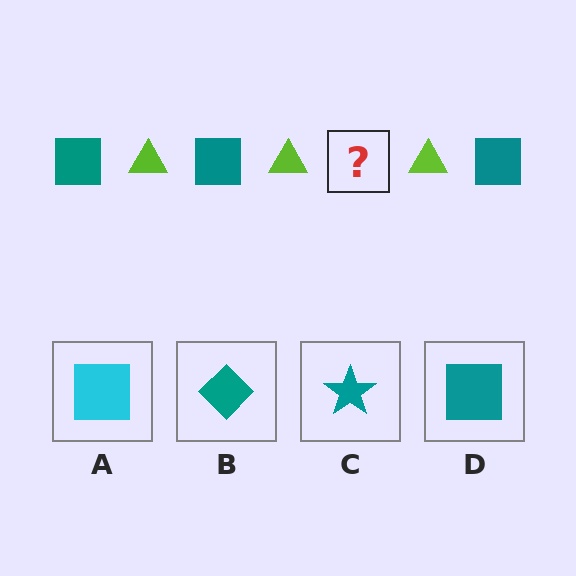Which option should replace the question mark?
Option D.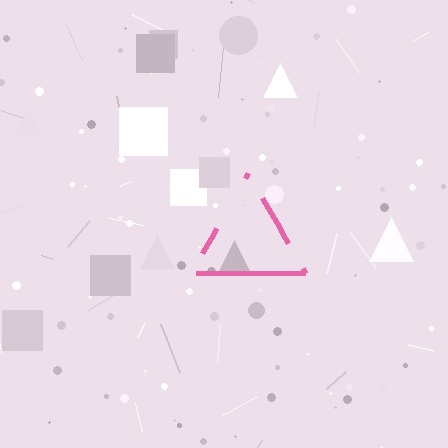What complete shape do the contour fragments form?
The contour fragments form a triangle.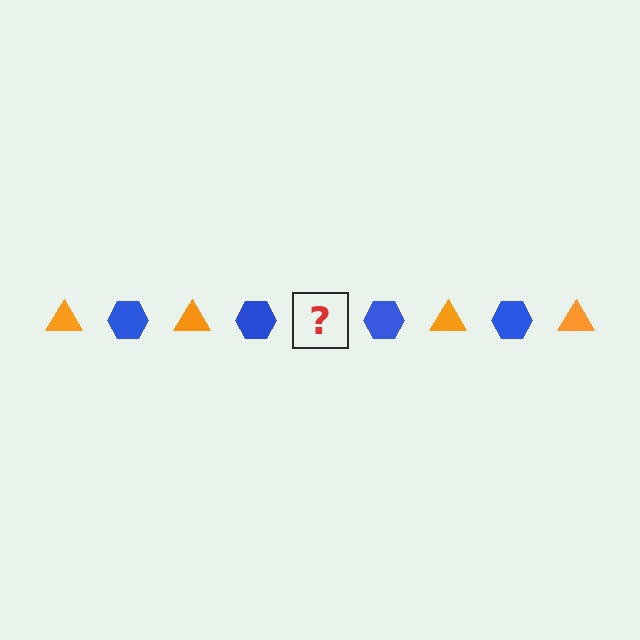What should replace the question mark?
The question mark should be replaced with an orange triangle.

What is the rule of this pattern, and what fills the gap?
The rule is that the pattern alternates between orange triangle and blue hexagon. The gap should be filled with an orange triangle.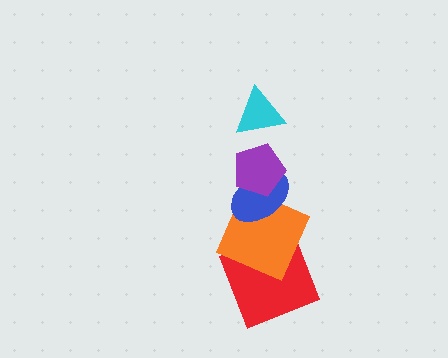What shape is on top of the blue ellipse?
The purple pentagon is on top of the blue ellipse.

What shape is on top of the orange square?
The blue ellipse is on top of the orange square.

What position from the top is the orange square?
The orange square is 4th from the top.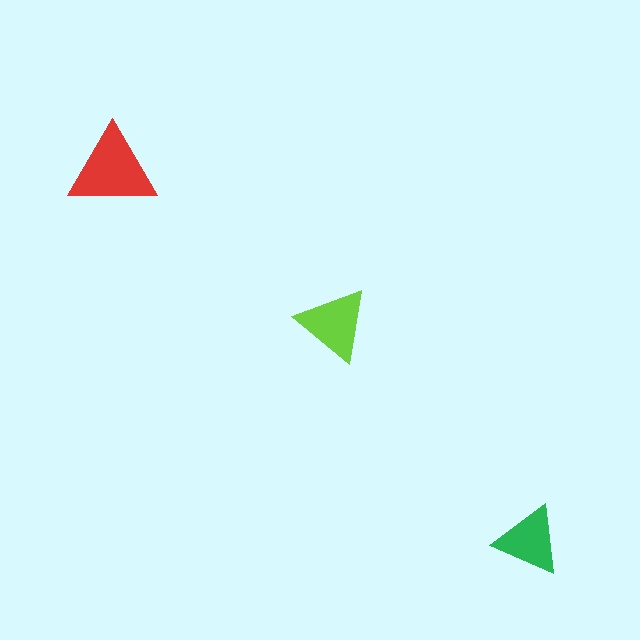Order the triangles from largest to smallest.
the red one, the lime one, the green one.